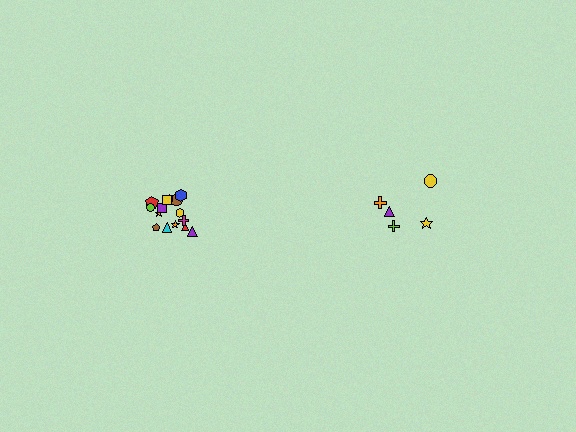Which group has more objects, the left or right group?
The left group.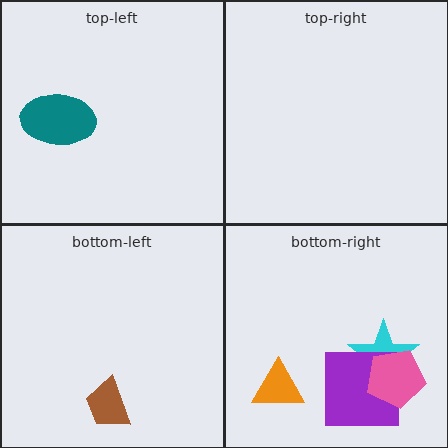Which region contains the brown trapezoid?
The bottom-left region.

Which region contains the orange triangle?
The bottom-right region.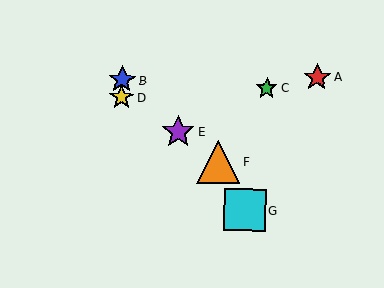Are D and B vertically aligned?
Yes, both are at x≈122.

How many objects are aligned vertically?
2 objects (B, D) are aligned vertically.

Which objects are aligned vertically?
Objects B, D are aligned vertically.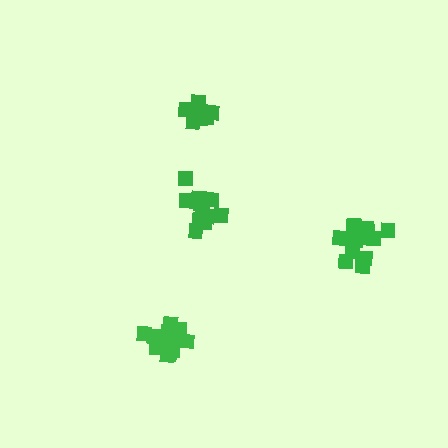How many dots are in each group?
Group 1: 9 dots, Group 2: 12 dots, Group 3: 14 dots, Group 4: 13 dots (48 total).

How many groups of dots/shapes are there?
There are 4 groups.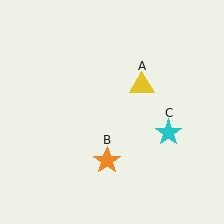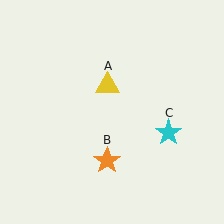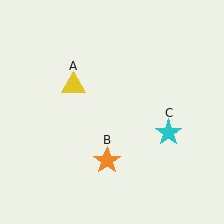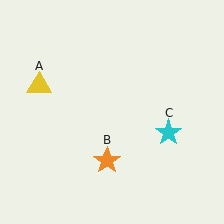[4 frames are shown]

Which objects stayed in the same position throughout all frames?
Orange star (object B) and cyan star (object C) remained stationary.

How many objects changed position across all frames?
1 object changed position: yellow triangle (object A).